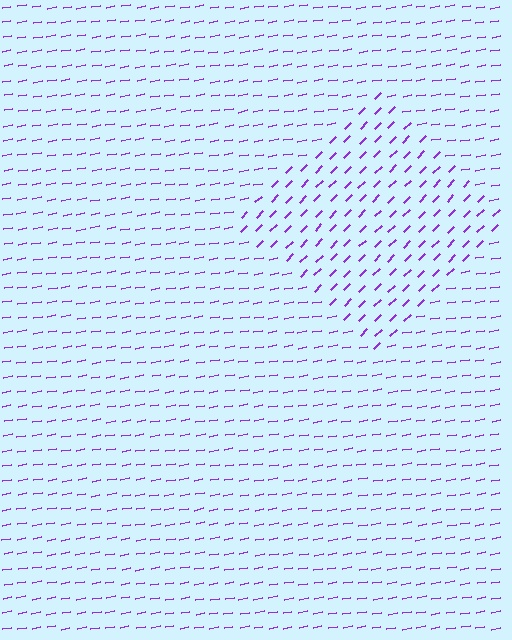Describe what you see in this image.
The image is filled with small purple line segments. A diamond region in the image has lines oriented differently from the surrounding lines, creating a visible texture boundary.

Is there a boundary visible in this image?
Yes, there is a texture boundary formed by a change in line orientation.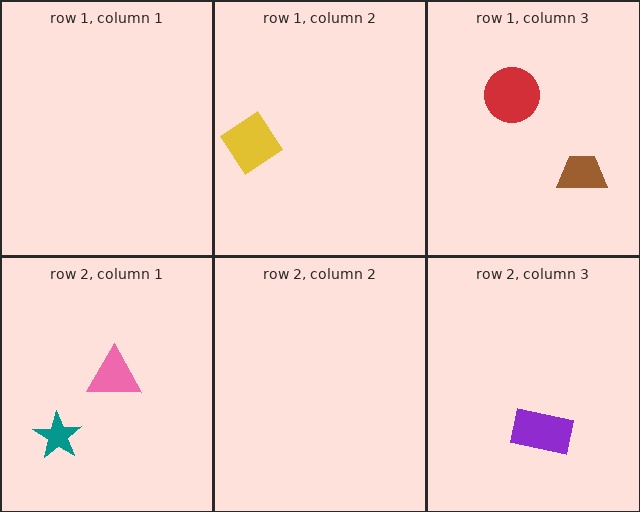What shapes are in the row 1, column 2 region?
The yellow diamond.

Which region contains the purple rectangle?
The row 2, column 3 region.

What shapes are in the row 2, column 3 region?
The purple rectangle.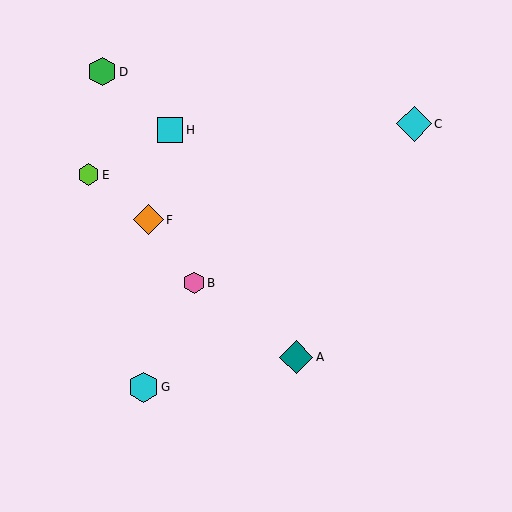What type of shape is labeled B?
Shape B is a pink hexagon.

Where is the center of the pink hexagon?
The center of the pink hexagon is at (194, 283).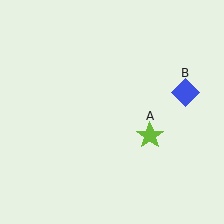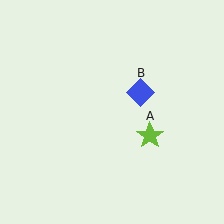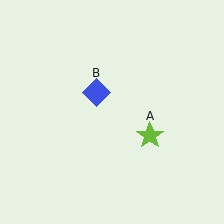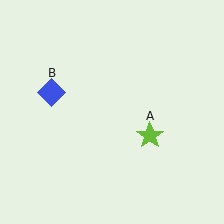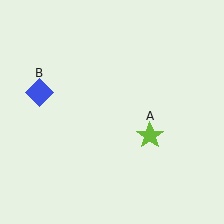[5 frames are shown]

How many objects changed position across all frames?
1 object changed position: blue diamond (object B).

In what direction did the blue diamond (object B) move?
The blue diamond (object B) moved left.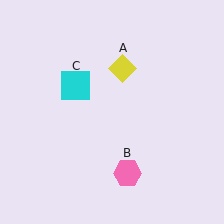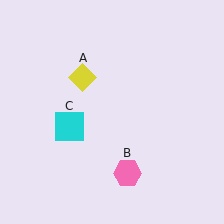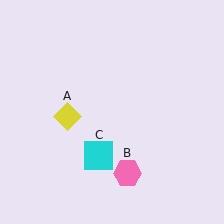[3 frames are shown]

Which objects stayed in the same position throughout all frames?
Pink hexagon (object B) remained stationary.